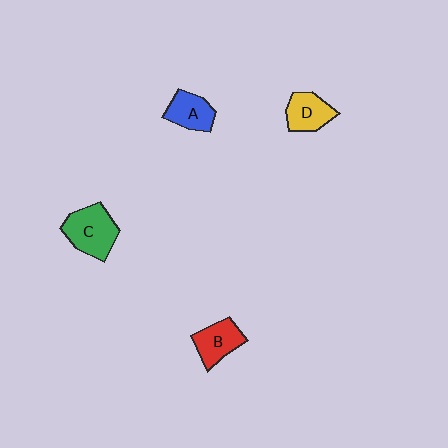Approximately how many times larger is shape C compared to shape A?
Approximately 1.5 times.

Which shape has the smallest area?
Shape A (blue).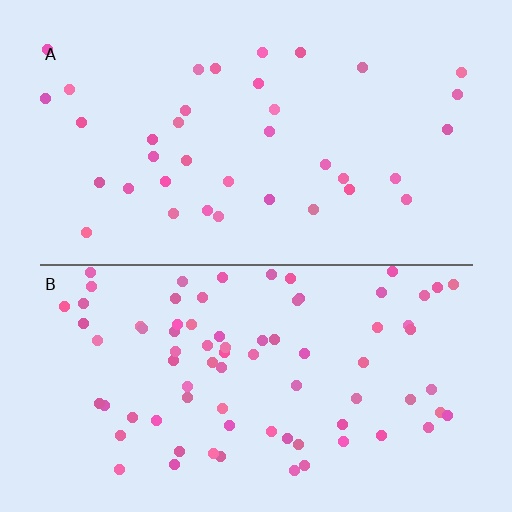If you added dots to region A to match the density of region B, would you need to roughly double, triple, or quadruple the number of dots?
Approximately double.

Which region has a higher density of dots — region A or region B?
B (the bottom).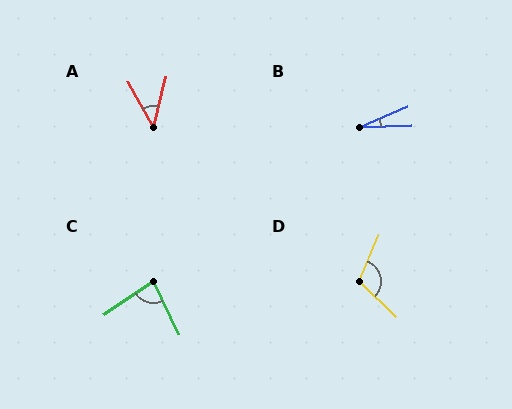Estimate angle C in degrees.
Approximately 82 degrees.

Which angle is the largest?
D, at approximately 111 degrees.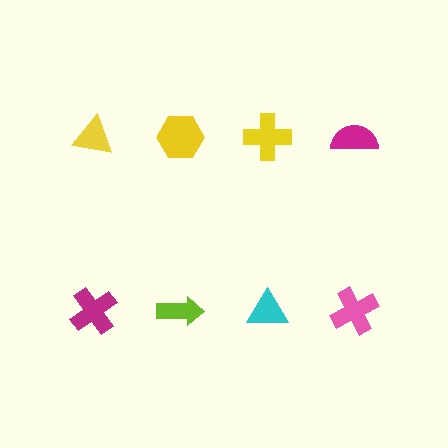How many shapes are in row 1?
4 shapes.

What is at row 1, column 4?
A magenta semicircle.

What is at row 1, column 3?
A yellow cross.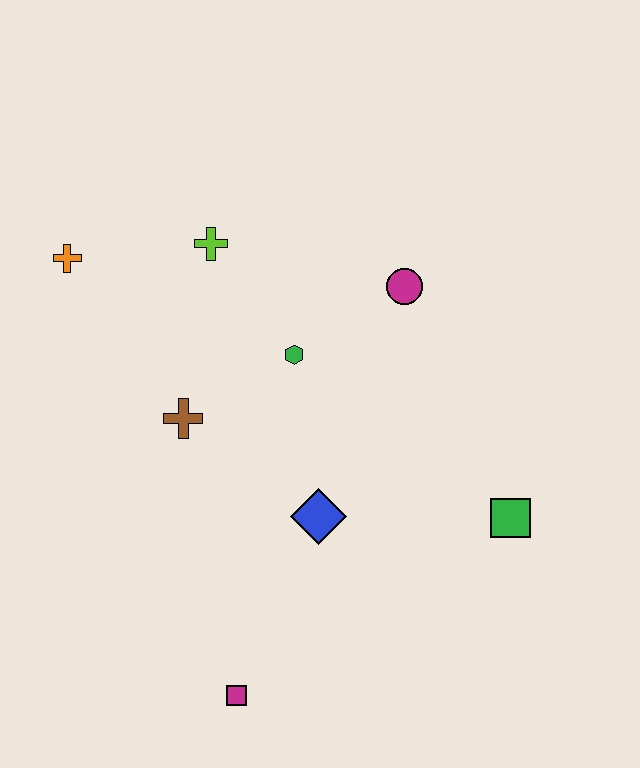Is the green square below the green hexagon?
Yes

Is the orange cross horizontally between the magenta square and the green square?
No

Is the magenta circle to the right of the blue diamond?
Yes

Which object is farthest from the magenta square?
The orange cross is farthest from the magenta square.